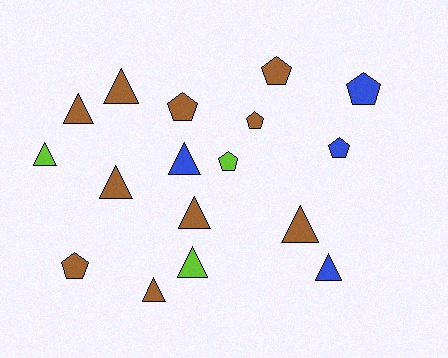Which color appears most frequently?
Brown, with 10 objects.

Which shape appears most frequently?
Triangle, with 10 objects.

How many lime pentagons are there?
There is 1 lime pentagon.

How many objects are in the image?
There are 17 objects.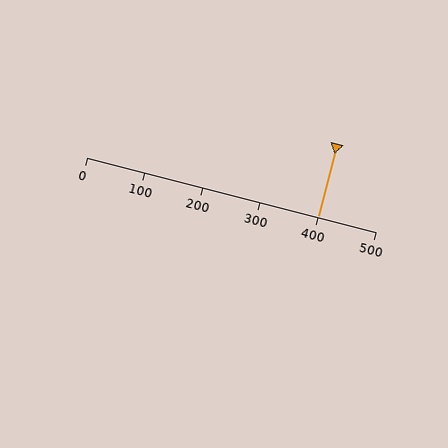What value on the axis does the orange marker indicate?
The marker indicates approximately 400.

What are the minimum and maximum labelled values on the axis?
The axis runs from 0 to 500.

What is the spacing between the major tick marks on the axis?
The major ticks are spaced 100 apart.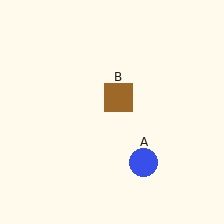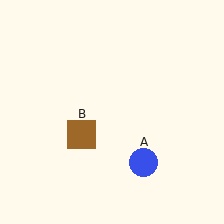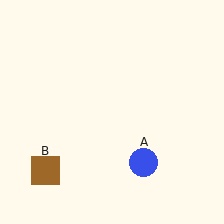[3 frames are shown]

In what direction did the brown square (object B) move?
The brown square (object B) moved down and to the left.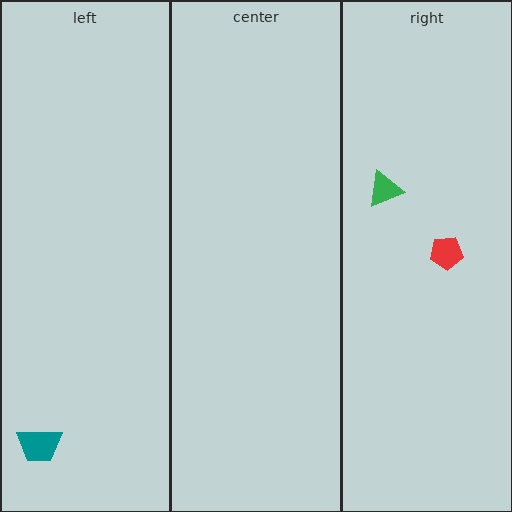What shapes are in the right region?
The red pentagon, the green triangle.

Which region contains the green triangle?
The right region.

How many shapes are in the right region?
2.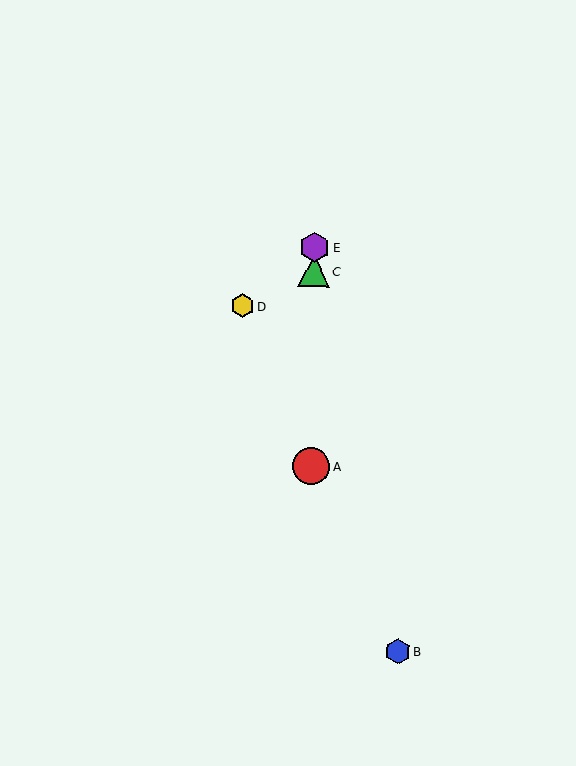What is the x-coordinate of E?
Object E is at x≈314.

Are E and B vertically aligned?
No, E is at x≈314 and B is at x≈398.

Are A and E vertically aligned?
Yes, both are at x≈311.